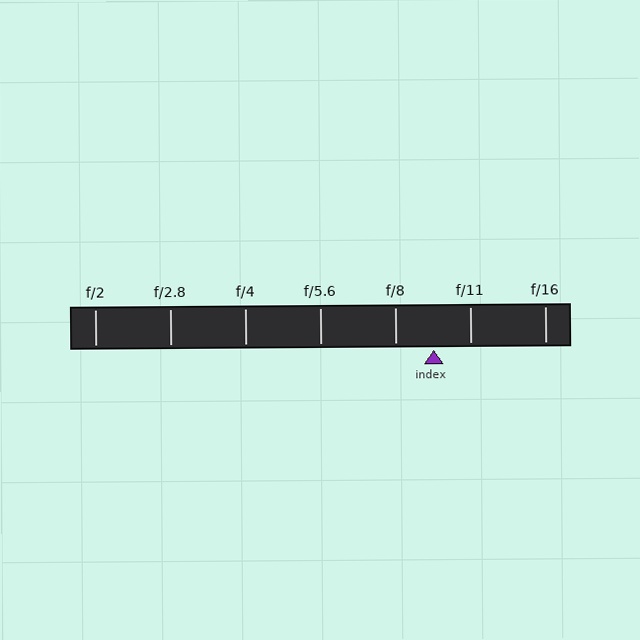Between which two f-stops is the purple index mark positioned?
The index mark is between f/8 and f/11.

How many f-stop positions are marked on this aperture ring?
There are 7 f-stop positions marked.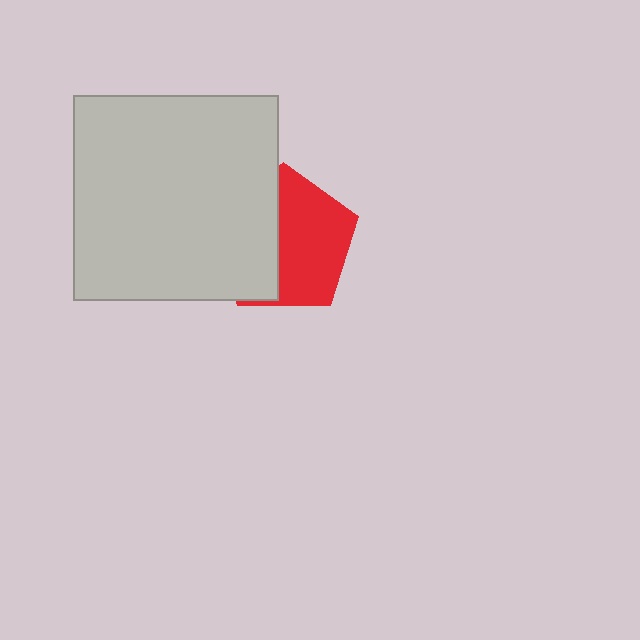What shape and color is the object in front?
The object in front is a light gray square.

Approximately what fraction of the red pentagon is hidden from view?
Roughly 45% of the red pentagon is hidden behind the light gray square.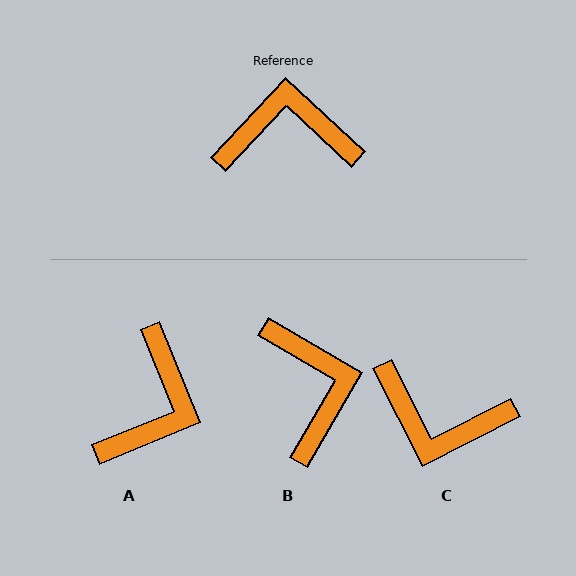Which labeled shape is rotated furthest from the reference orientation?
C, about 160 degrees away.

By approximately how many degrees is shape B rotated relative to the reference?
Approximately 77 degrees clockwise.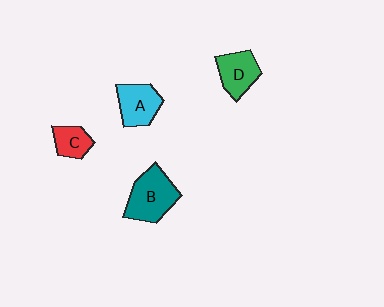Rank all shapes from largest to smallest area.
From largest to smallest: B (teal), A (cyan), D (green), C (red).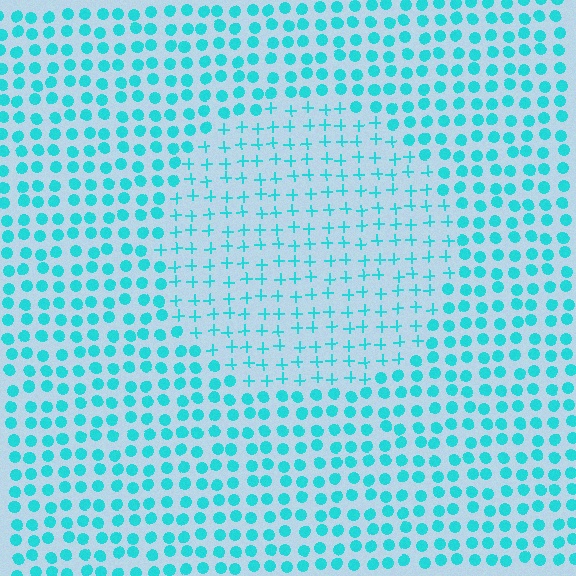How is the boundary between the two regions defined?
The boundary is defined by a change in element shape: plus signs inside vs. circles outside. All elements share the same color and spacing.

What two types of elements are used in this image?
The image uses plus signs inside the circle region and circles outside it.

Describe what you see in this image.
The image is filled with small cyan elements arranged in a uniform grid. A circle-shaped region contains plus signs, while the surrounding area contains circles. The boundary is defined purely by the change in element shape.